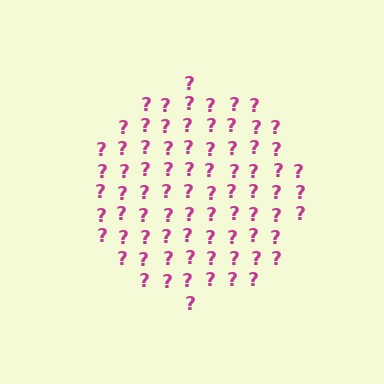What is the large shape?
The large shape is a circle.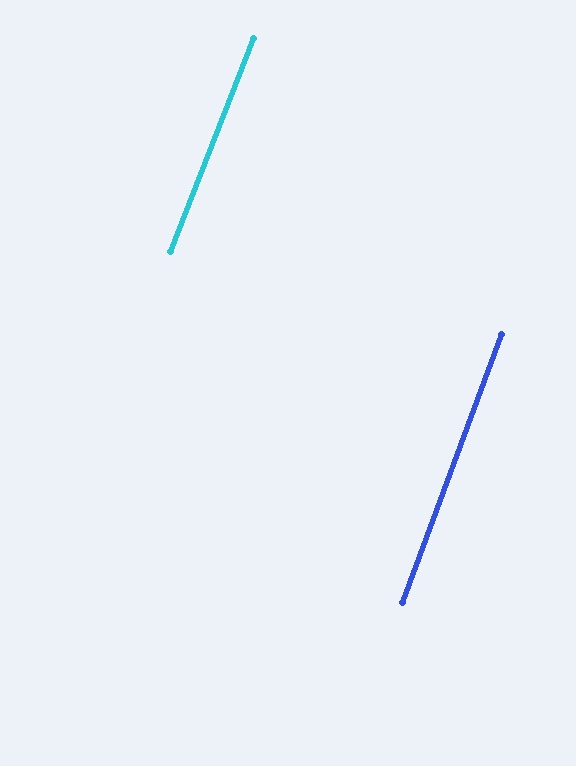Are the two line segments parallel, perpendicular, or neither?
Parallel — their directions differ by only 1.0°.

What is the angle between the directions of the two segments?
Approximately 1 degree.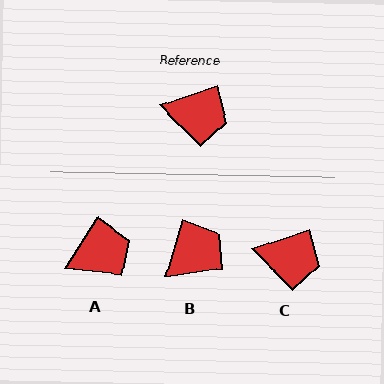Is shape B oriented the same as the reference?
No, it is off by about 54 degrees.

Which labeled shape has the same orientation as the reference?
C.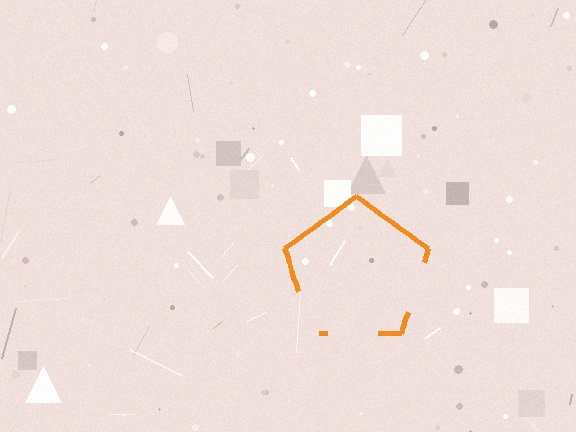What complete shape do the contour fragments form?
The contour fragments form a pentagon.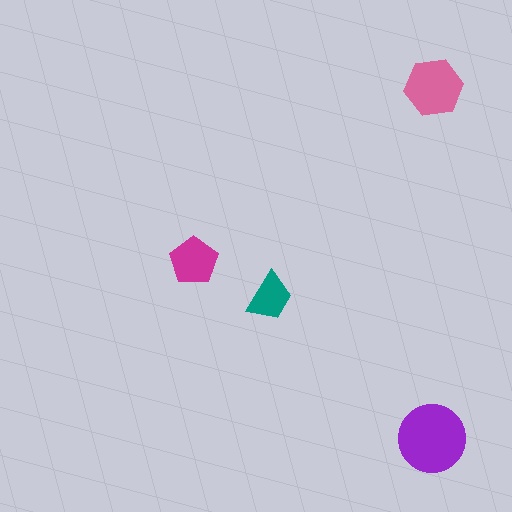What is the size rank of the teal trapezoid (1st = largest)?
4th.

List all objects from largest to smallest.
The purple circle, the pink hexagon, the magenta pentagon, the teal trapezoid.